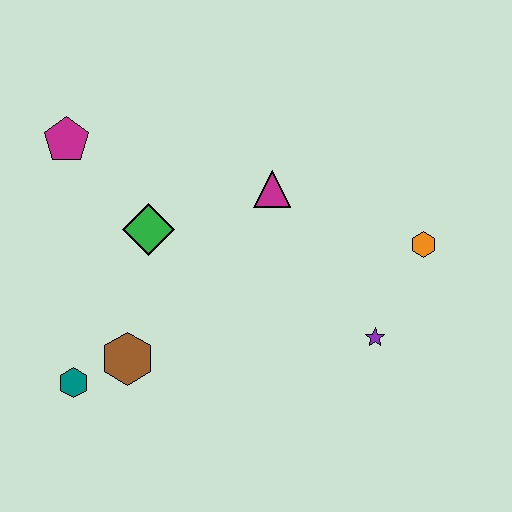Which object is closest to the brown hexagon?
The teal hexagon is closest to the brown hexagon.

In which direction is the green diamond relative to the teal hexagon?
The green diamond is above the teal hexagon.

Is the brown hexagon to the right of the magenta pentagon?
Yes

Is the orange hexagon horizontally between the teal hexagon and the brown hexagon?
No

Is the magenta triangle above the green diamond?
Yes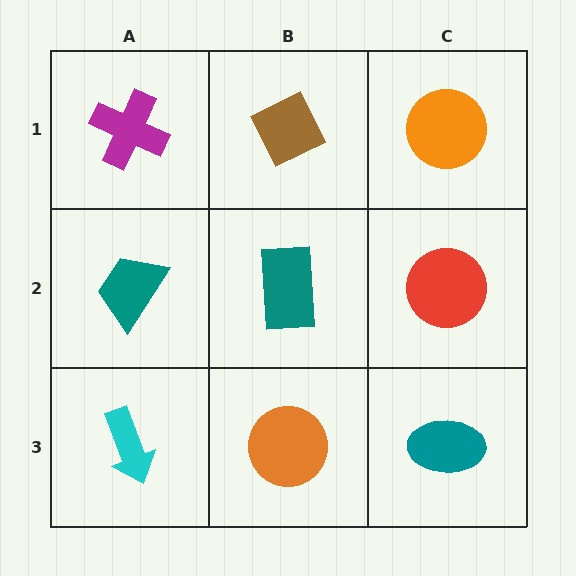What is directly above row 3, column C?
A red circle.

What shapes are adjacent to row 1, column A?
A teal trapezoid (row 2, column A), a brown diamond (row 1, column B).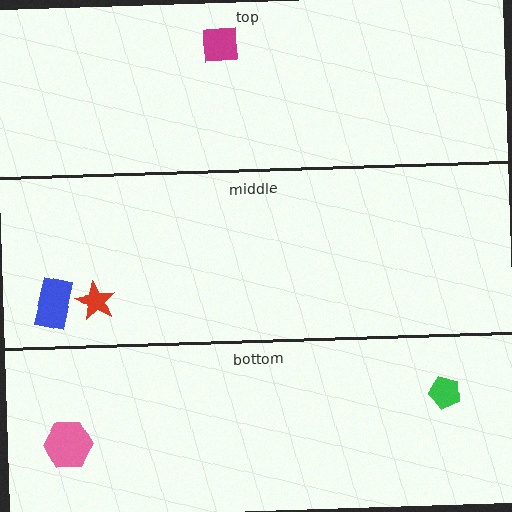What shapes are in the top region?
The magenta square.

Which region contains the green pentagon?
The bottom region.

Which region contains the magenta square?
The top region.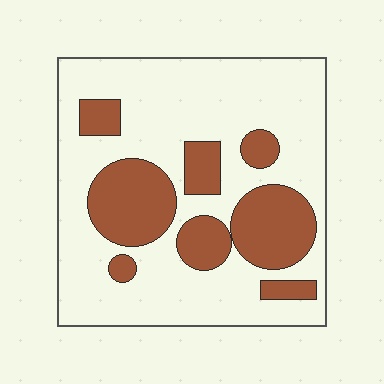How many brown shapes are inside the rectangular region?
8.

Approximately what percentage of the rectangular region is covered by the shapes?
Approximately 30%.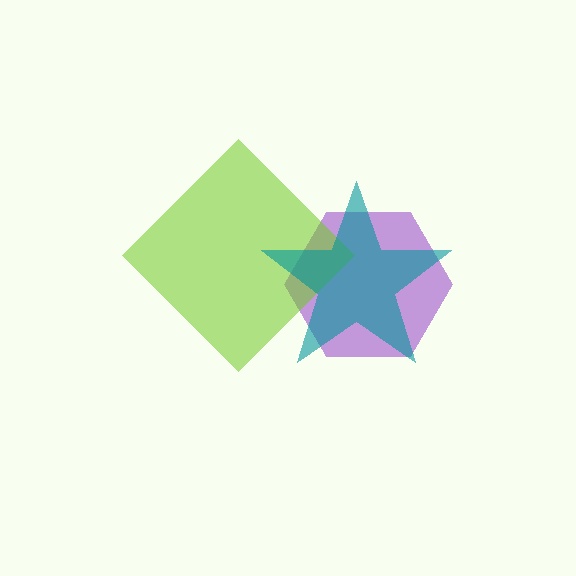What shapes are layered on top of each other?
The layered shapes are: a purple hexagon, a lime diamond, a teal star.